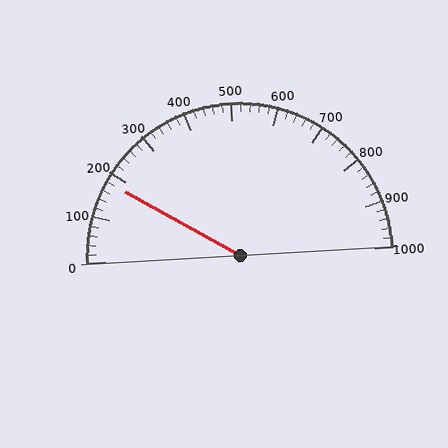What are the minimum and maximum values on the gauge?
The gauge ranges from 0 to 1000.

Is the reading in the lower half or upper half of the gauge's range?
The reading is in the lower half of the range (0 to 1000).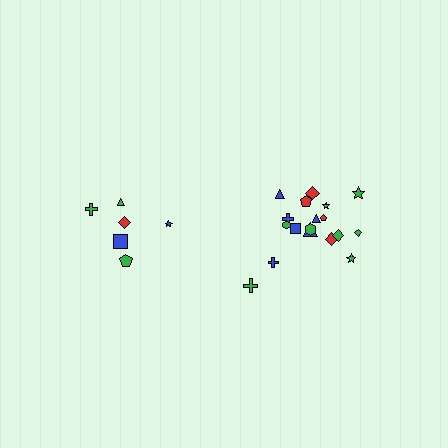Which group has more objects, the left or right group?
The right group.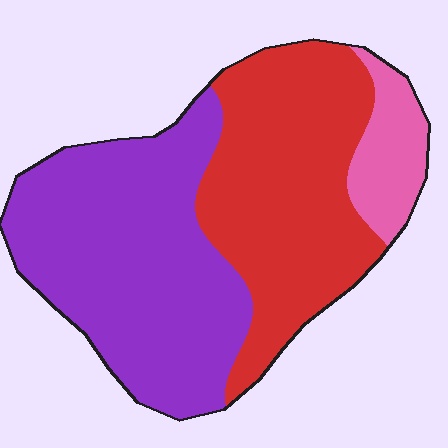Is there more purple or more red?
Purple.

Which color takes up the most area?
Purple, at roughly 50%.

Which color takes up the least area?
Pink, at roughly 10%.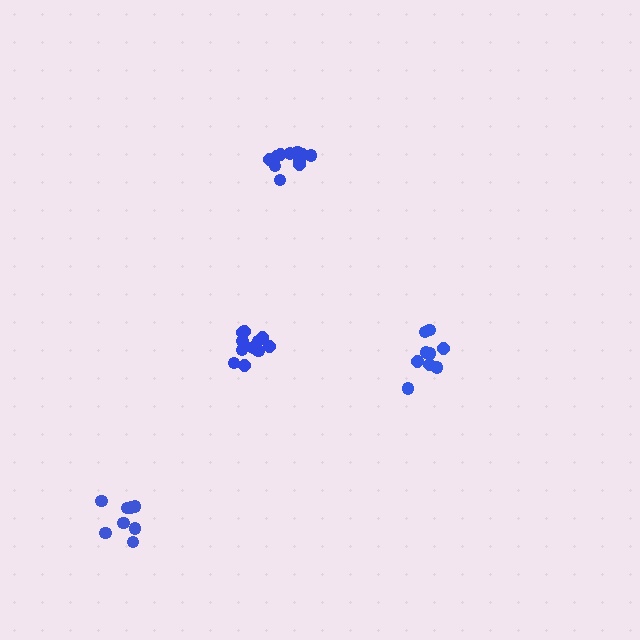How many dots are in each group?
Group 1: 11 dots, Group 2: 9 dots, Group 3: 11 dots, Group 4: 8 dots (39 total).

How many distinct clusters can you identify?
There are 4 distinct clusters.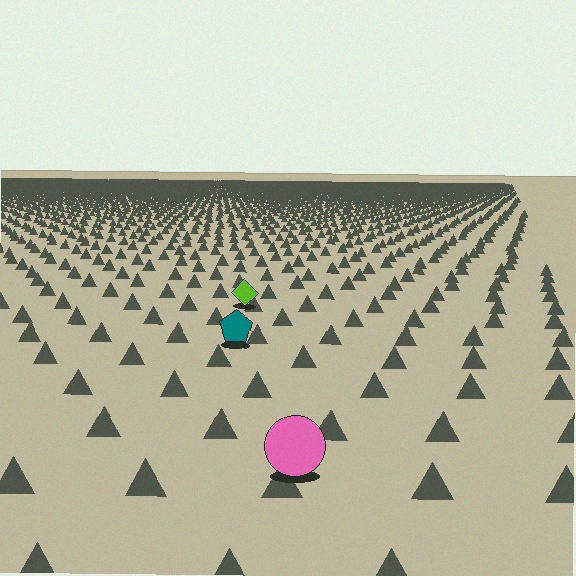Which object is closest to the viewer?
The pink circle is closest. The texture marks near it are larger and more spread out.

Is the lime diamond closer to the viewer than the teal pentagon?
No. The teal pentagon is closer — you can tell from the texture gradient: the ground texture is coarser near it.